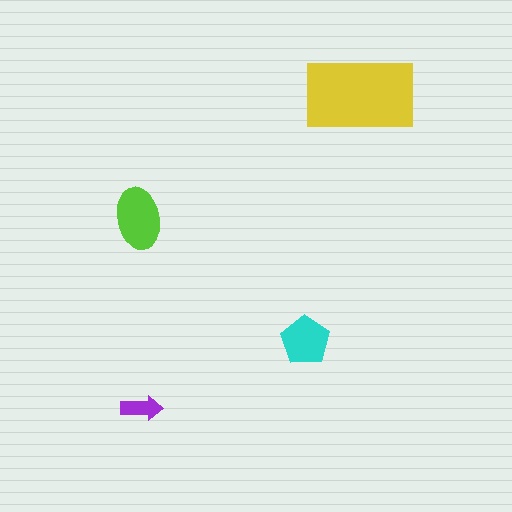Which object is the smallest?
The purple arrow.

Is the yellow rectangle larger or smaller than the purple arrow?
Larger.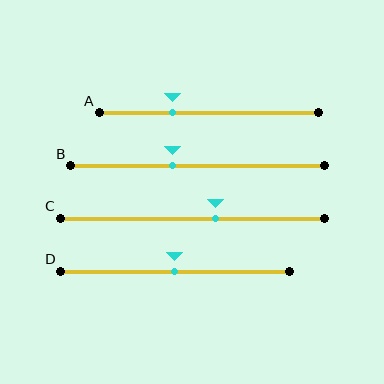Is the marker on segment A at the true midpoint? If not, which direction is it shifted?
No, the marker on segment A is shifted to the left by about 17% of the segment length.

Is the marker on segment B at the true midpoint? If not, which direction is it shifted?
No, the marker on segment B is shifted to the left by about 10% of the segment length.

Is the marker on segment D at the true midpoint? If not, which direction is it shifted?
Yes, the marker on segment D is at the true midpoint.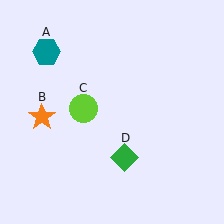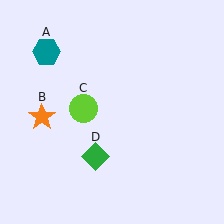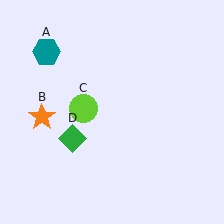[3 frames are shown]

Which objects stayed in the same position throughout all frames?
Teal hexagon (object A) and orange star (object B) and lime circle (object C) remained stationary.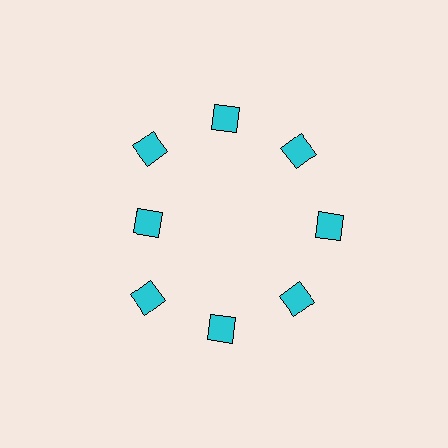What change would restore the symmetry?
The symmetry would be restored by moving it outward, back onto the ring so that all 8 squares sit at equal angles and equal distance from the center.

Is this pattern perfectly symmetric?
No. The 8 cyan squares are arranged in a ring, but one element near the 9 o'clock position is pulled inward toward the center, breaking the 8-fold rotational symmetry.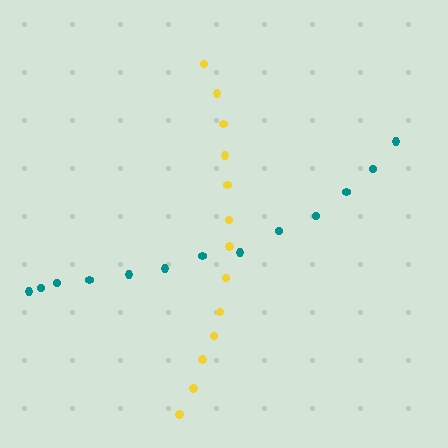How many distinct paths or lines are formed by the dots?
There are 2 distinct paths.